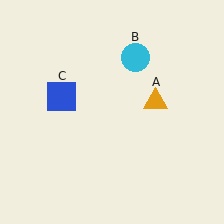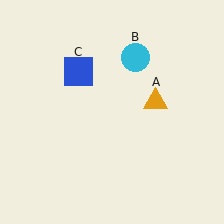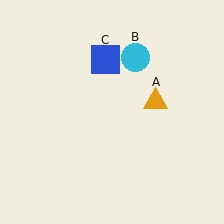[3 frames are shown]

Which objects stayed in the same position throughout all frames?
Orange triangle (object A) and cyan circle (object B) remained stationary.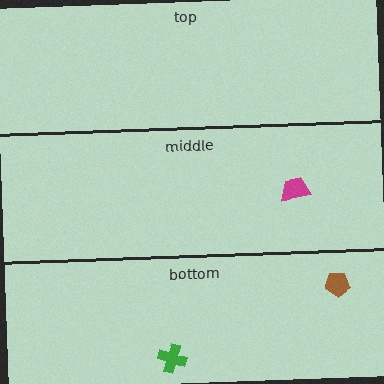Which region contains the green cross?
The bottom region.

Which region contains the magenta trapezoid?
The middle region.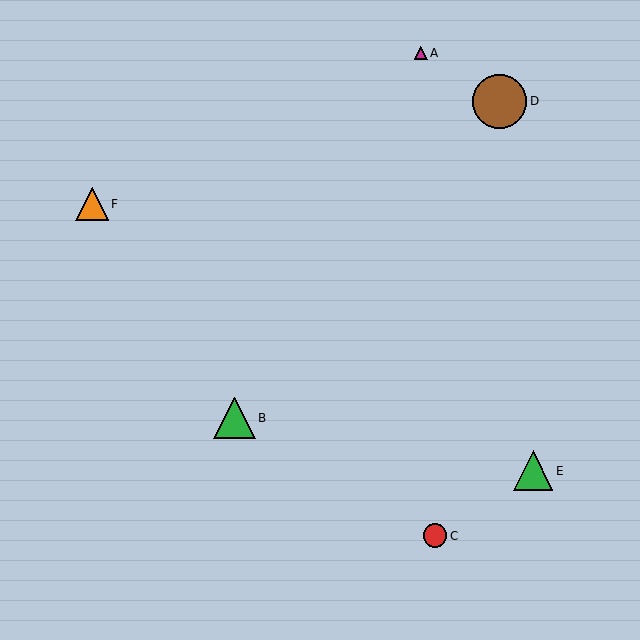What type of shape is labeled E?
Shape E is a green triangle.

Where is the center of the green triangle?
The center of the green triangle is at (234, 418).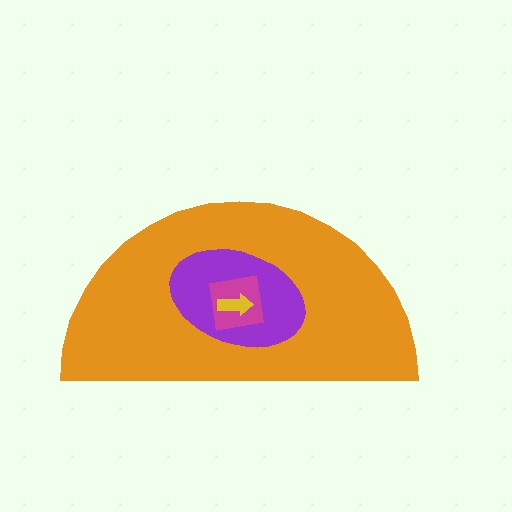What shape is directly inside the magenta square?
The yellow arrow.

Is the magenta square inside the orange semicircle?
Yes.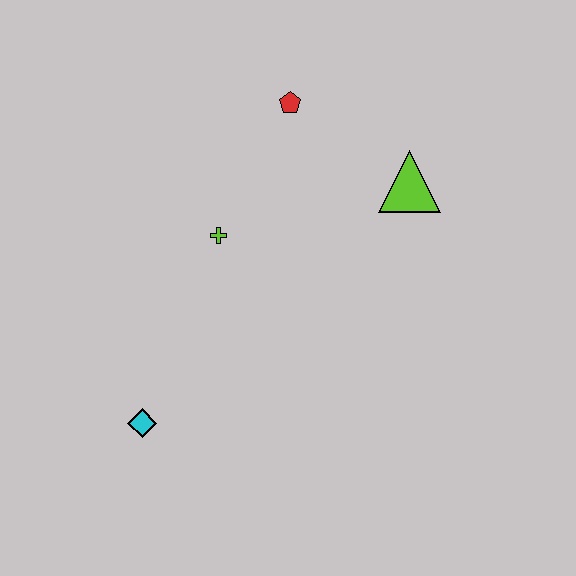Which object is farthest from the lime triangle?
The cyan diamond is farthest from the lime triangle.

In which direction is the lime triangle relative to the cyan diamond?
The lime triangle is to the right of the cyan diamond.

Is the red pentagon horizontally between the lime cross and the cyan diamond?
No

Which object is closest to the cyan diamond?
The lime cross is closest to the cyan diamond.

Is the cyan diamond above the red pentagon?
No